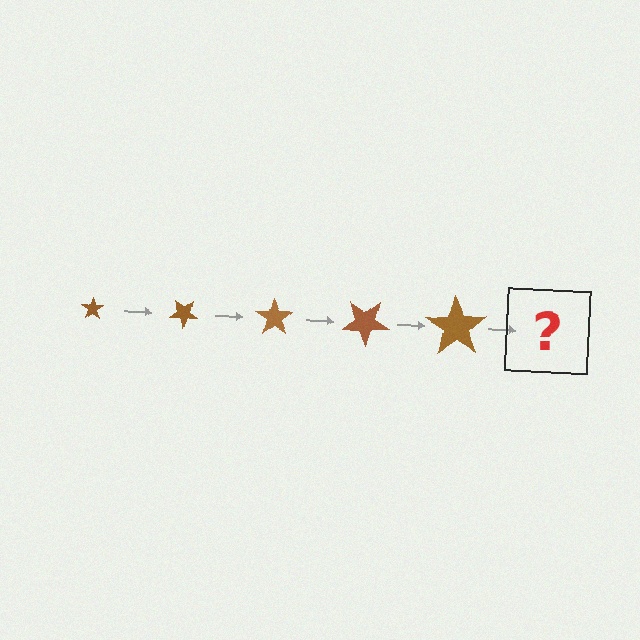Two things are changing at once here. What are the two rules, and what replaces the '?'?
The two rules are that the star grows larger each step and it rotates 35 degrees each step. The '?' should be a star, larger than the previous one and rotated 175 degrees from the start.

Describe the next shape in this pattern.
It should be a star, larger than the previous one and rotated 175 degrees from the start.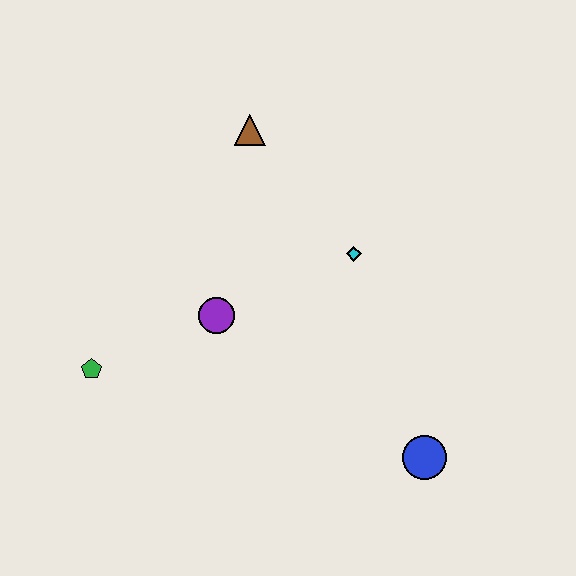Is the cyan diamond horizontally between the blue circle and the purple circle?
Yes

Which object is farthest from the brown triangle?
The blue circle is farthest from the brown triangle.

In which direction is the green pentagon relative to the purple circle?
The green pentagon is to the left of the purple circle.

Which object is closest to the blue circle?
The cyan diamond is closest to the blue circle.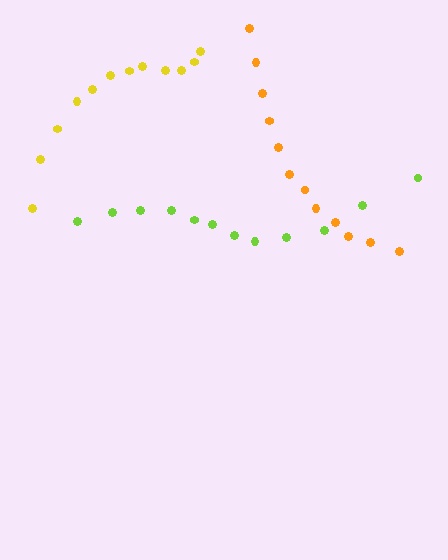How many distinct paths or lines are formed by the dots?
There are 3 distinct paths.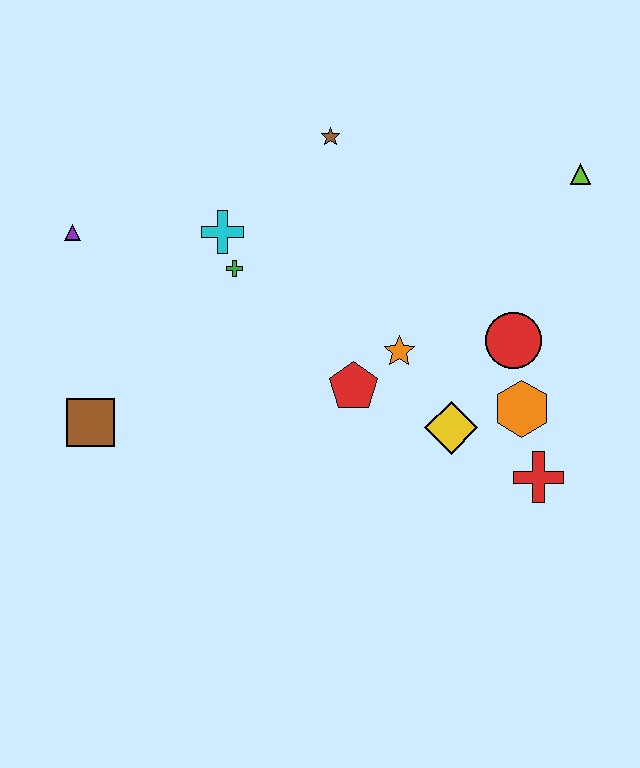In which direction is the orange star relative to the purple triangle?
The orange star is to the right of the purple triangle.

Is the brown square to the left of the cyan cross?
Yes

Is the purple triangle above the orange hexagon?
Yes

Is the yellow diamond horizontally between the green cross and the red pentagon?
No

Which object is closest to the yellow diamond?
The orange hexagon is closest to the yellow diamond.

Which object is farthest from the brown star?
The red cross is farthest from the brown star.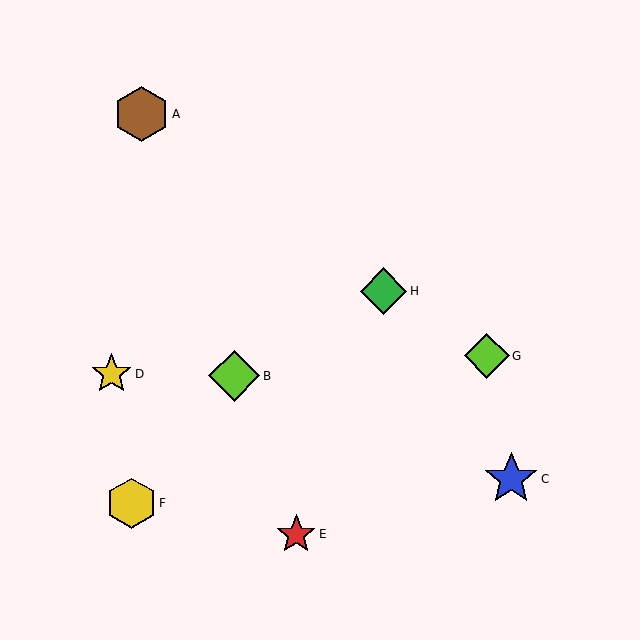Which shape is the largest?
The brown hexagon (labeled A) is the largest.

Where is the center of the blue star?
The center of the blue star is at (511, 479).